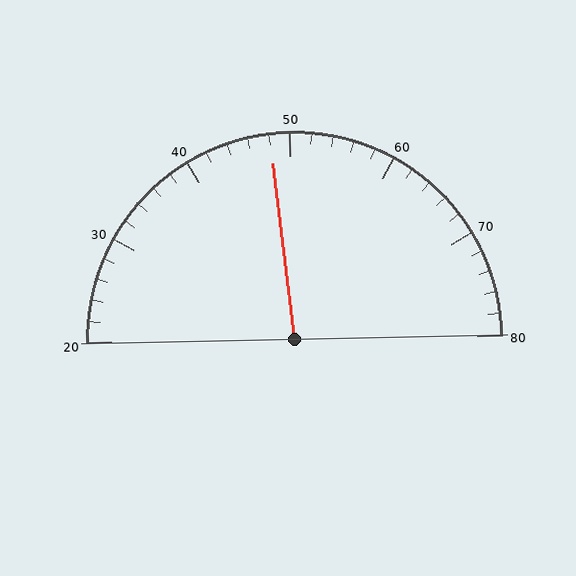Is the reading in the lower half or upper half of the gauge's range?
The reading is in the lower half of the range (20 to 80).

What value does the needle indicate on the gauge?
The needle indicates approximately 48.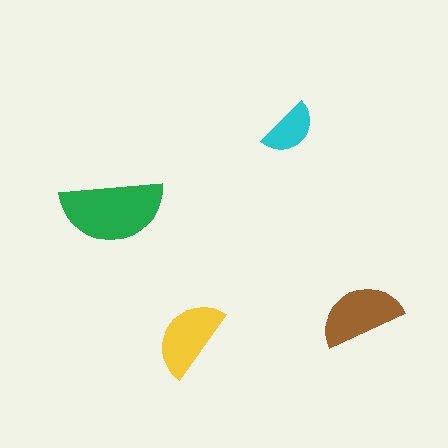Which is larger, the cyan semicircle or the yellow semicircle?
The yellow one.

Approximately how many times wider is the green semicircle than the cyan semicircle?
About 2 times wider.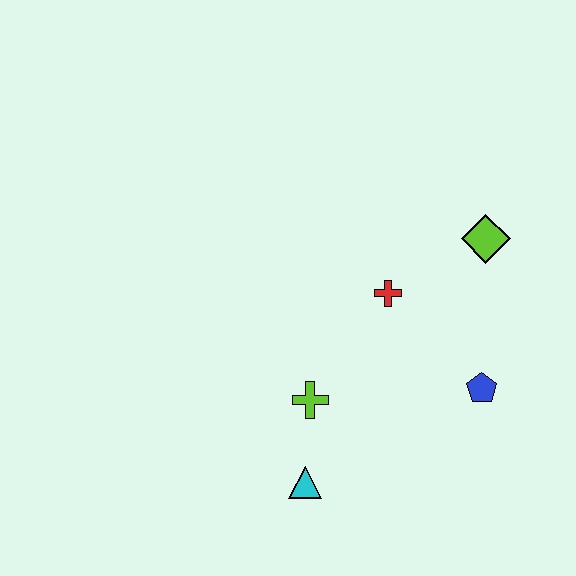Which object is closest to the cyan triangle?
The lime cross is closest to the cyan triangle.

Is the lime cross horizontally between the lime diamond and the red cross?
No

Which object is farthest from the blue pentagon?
The cyan triangle is farthest from the blue pentagon.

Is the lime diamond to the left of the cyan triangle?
No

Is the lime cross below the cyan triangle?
No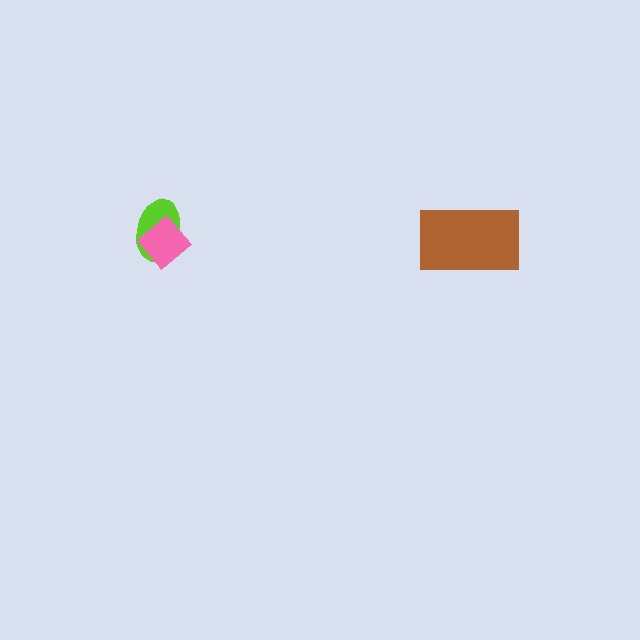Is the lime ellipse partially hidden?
Yes, it is partially covered by another shape.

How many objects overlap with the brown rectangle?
0 objects overlap with the brown rectangle.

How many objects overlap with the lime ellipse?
1 object overlaps with the lime ellipse.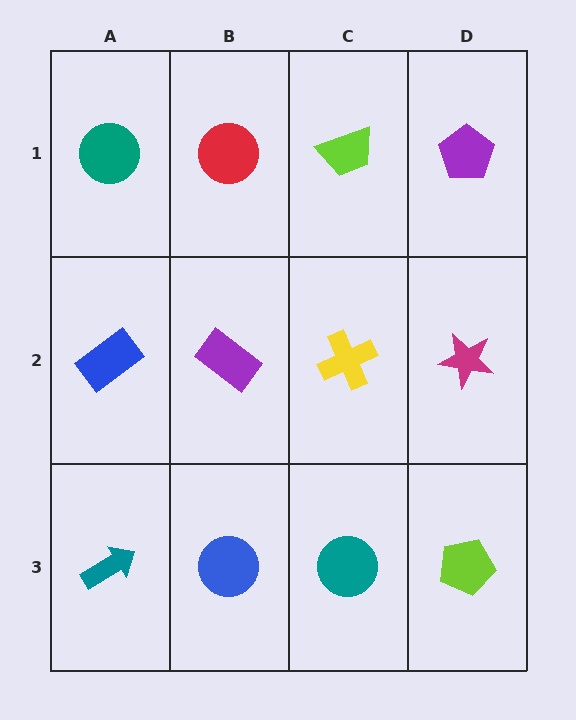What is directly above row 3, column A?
A blue rectangle.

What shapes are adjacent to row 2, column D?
A purple pentagon (row 1, column D), a lime pentagon (row 3, column D), a yellow cross (row 2, column C).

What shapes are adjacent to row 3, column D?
A magenta star (row 2, column D), a teal circle (row 3, column C).